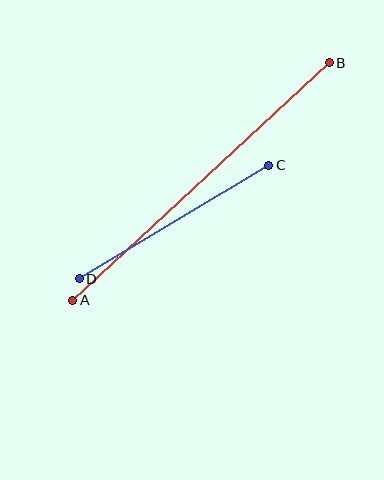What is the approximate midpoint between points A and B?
The midpoint is at approximately (201, 182) pixels.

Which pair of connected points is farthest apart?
Points A and B are farthest apart.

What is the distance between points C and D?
The distance is approximately 221 pixels.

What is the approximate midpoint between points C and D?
The midpoint is at approximately (174, 222) pixels.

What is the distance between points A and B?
The distance is approximately 350 pixels.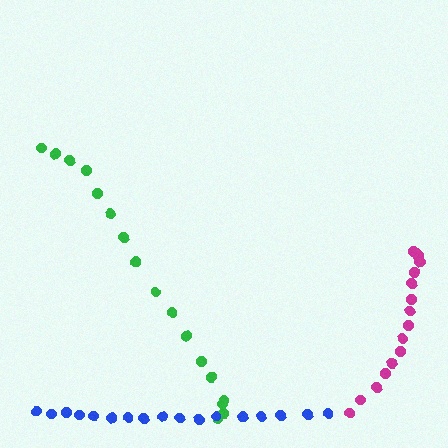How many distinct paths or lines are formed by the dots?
There are 3 distinct paths.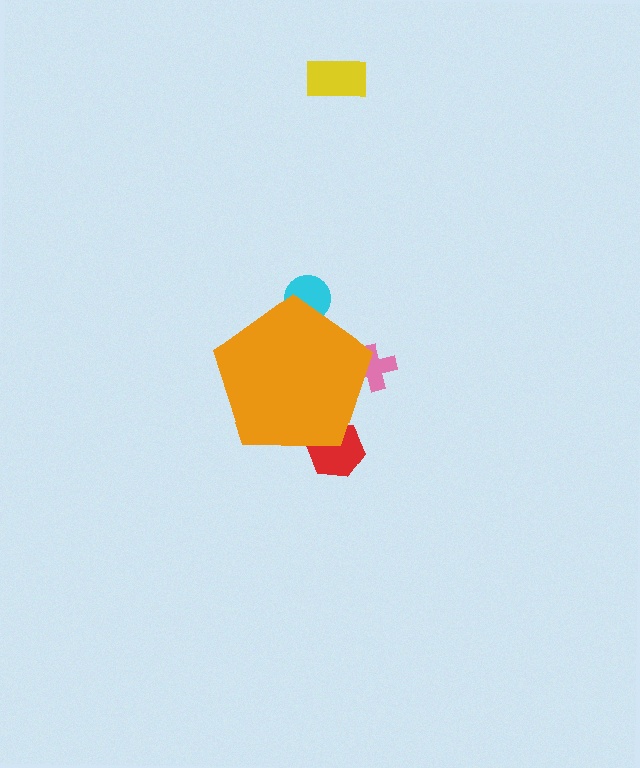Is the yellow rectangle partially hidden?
No, the yellow rectangle is fully visible.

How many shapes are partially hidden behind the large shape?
3 shapes are partially hidden.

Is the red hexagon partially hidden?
Yes, the red hexagon is partially hidden behind the orange pentagon.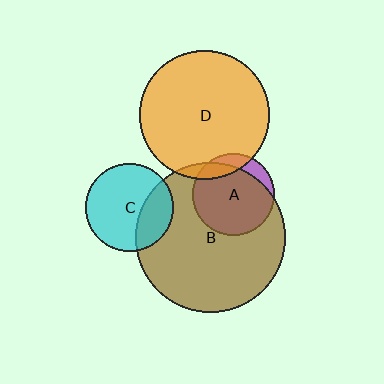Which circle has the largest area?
Circle B (brown).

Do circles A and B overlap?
Yes.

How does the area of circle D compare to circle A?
Approximately 2.5 times.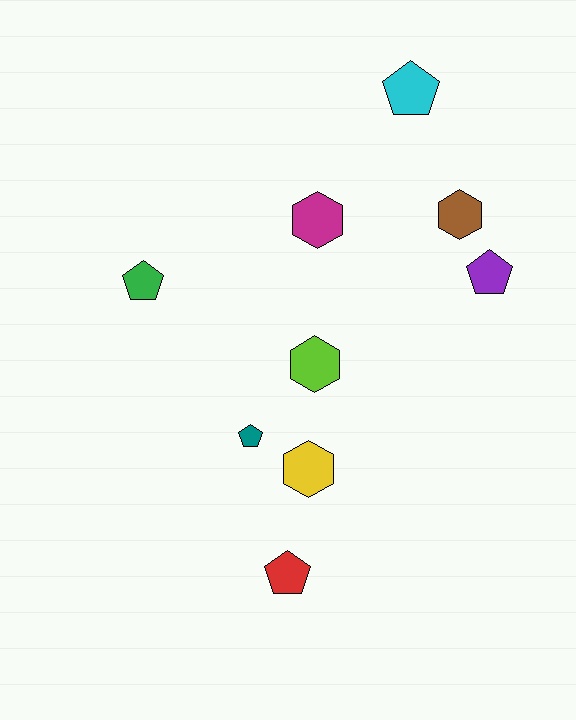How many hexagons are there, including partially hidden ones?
There are 4 hexagons.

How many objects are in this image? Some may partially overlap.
There are 9 objects.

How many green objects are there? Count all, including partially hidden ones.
There is 1 green object.